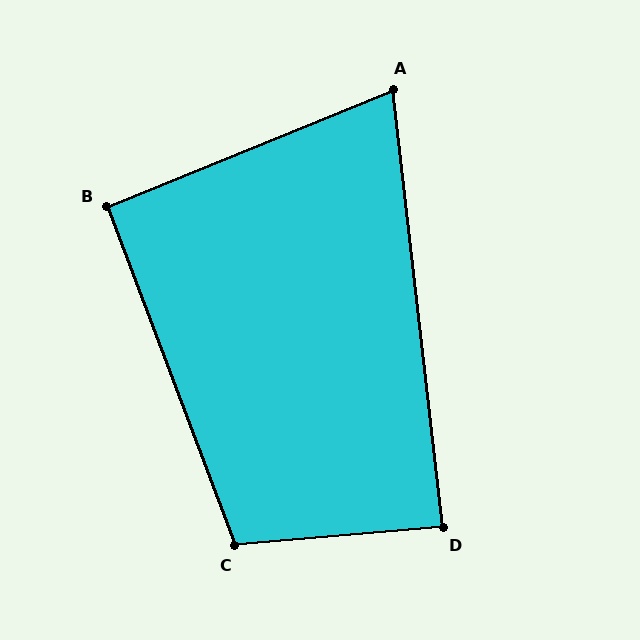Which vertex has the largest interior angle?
C, at approximately 106 degrees.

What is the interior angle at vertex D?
Approximately 88 degrees (approximately right).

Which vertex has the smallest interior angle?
A, at approximately 74 degrees.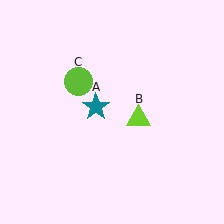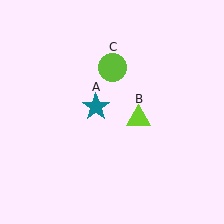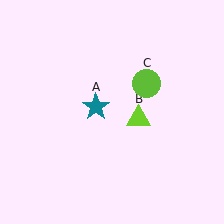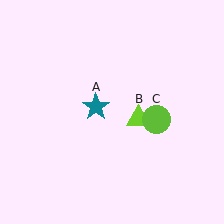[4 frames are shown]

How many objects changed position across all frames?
1 object changed position: lime circle (object C).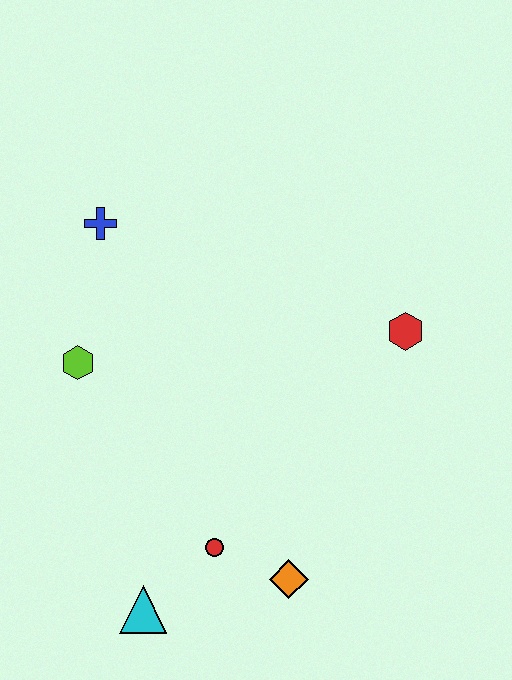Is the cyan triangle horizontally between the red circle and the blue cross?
Yes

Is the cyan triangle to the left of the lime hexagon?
No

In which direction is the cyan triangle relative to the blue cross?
The cyan triangle is below the blue cross.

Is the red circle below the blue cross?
Yes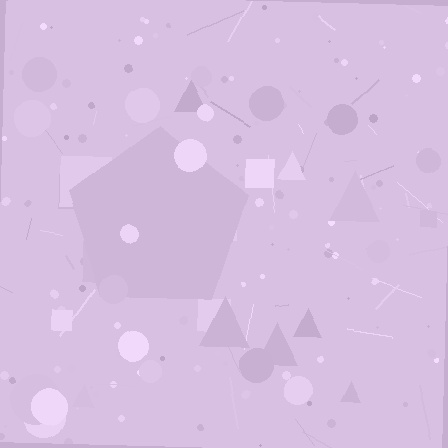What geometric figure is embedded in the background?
A pentagon is embedded in the background.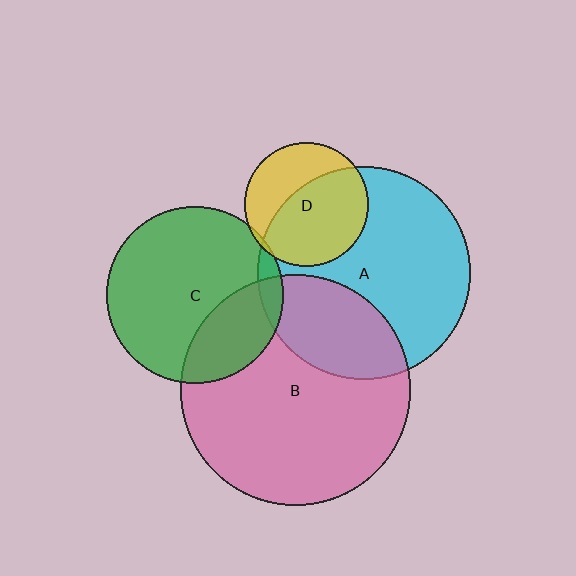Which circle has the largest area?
Circle B (pink).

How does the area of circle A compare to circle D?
Approximately 2.9 times.